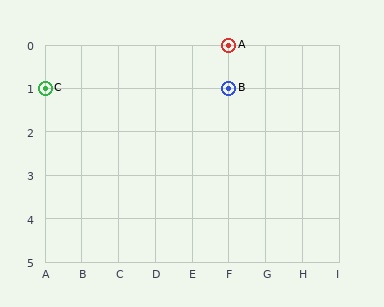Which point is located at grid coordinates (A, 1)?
Point C is at (A, 1).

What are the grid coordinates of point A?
Point A is at grid coordinates (F, 0).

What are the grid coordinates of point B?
Point B is at grid coordinates (F, 1).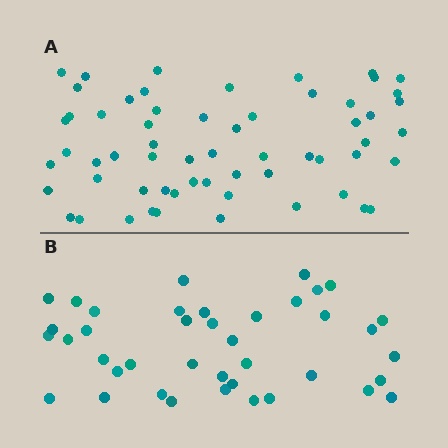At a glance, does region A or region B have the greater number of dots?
Region A (the top region) has more dots.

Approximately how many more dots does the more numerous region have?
Region A has approximately 20 more dots than region B.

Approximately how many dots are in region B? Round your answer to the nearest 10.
About 40 dots.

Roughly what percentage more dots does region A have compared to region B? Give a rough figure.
About 50% more.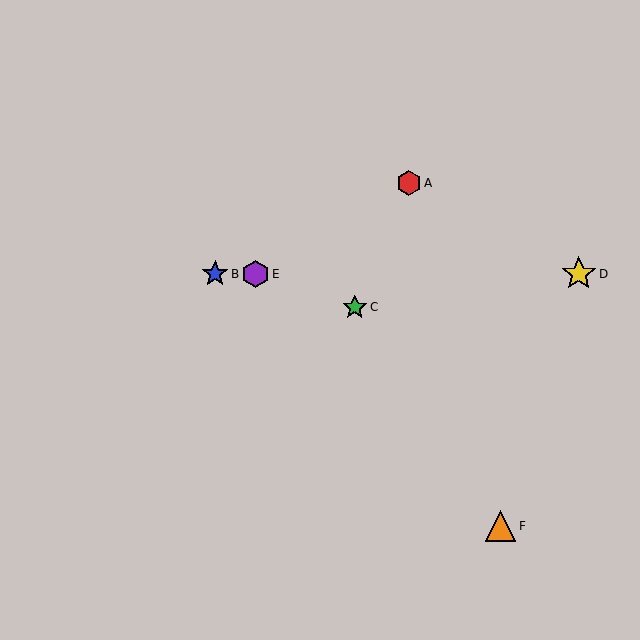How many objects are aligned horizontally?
3 objects (B, D, E) are aligned horizontally.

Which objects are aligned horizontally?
Objects B, D, E are aligned horizontally.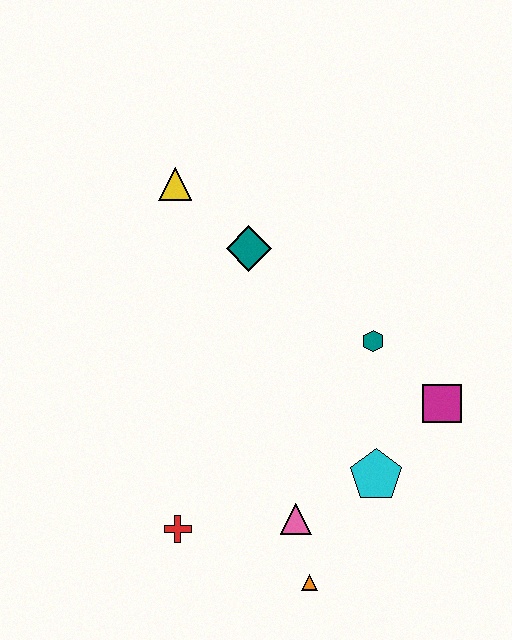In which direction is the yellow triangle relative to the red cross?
The yellow triangle is above the red cross.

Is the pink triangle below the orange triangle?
No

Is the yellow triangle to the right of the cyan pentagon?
No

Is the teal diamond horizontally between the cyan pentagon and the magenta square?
No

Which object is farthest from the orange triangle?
The yellow triangle is farthest from the orange triangle.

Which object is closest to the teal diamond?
The yellow triangle is closest to the teal diamond.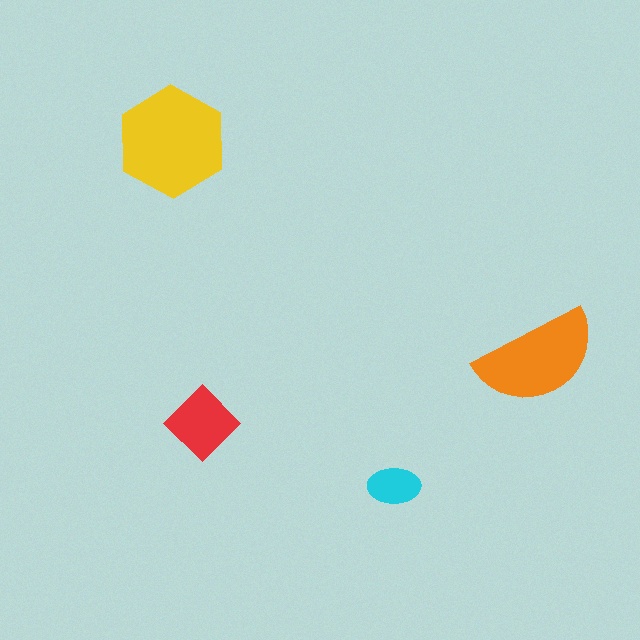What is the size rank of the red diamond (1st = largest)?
3rd.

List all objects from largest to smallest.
The yellow hexagon, the orange semicircle, the red diamond, the cyan ellipse.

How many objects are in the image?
There are 4 objects in the image.